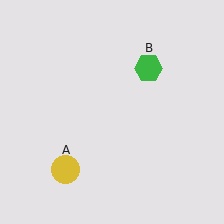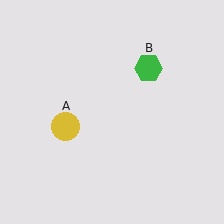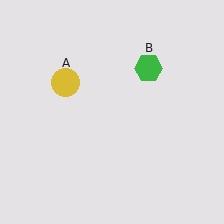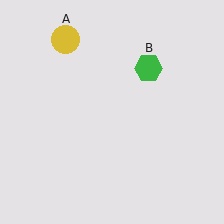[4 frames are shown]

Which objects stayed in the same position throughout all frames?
Green hexagon (object B) remained stationary.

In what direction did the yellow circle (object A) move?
The yellow circle (object A) moved up.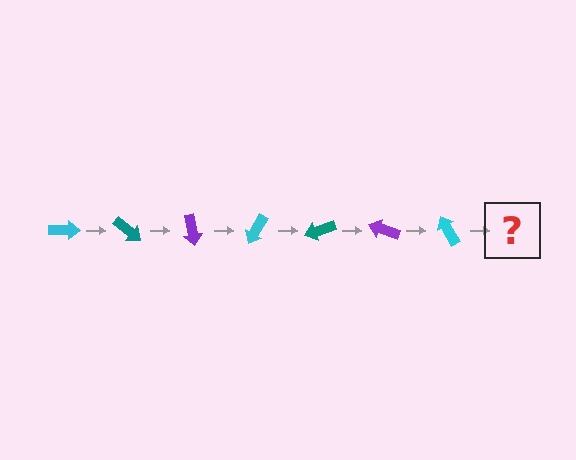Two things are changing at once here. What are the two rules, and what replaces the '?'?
The two rules are that it rotates 40 degrees each step and the color cycles through cyan, teal, and purple. The '?' should be a teal arrow, rotated 280 degrees from the start.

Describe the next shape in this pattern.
It should be a teal arrow, rotated 280 degrees from the start.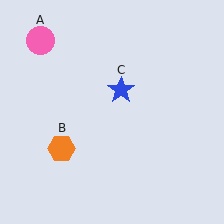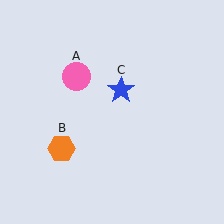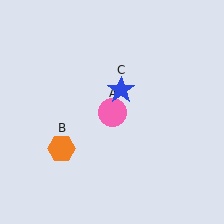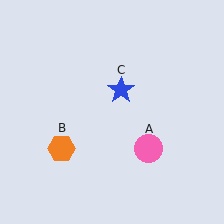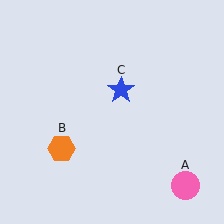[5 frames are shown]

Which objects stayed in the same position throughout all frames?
Orange hexagon (object B) and blue star (object C) remained stationary.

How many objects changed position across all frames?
1 object changed position: pink circle (object A).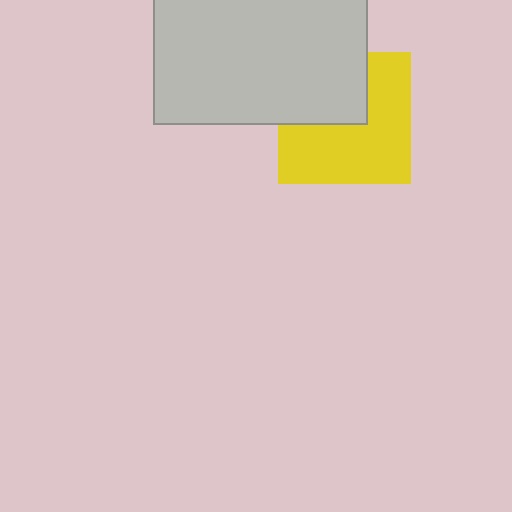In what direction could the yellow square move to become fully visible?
The yellow square could move down. That would shift it out from behind the light gray rectangle entirely.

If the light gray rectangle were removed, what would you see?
You would see the complete yellow square.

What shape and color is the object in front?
The object in front is a light gray rectangle.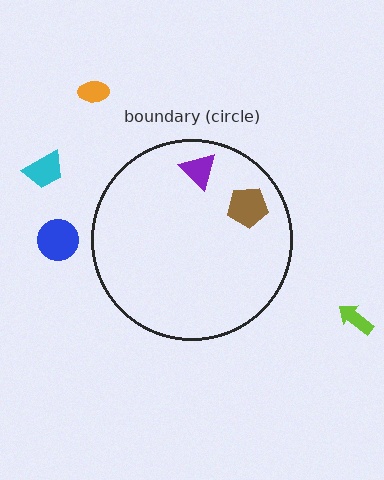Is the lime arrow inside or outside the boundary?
Outside.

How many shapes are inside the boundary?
2 inside, 4 outside.